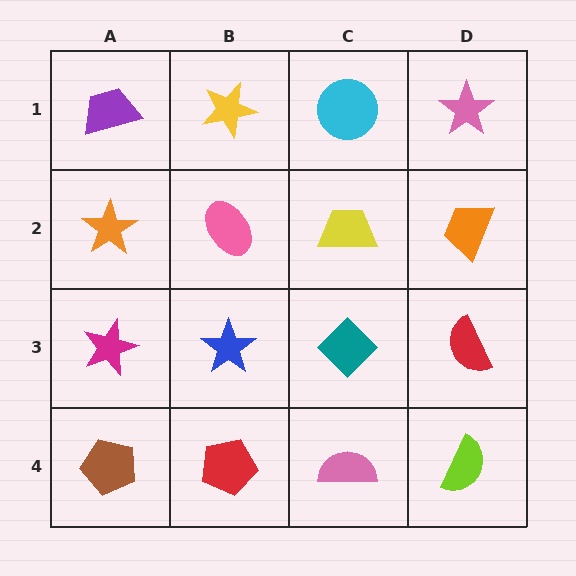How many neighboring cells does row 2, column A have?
3.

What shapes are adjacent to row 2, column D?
A pink star (row 1, column D), a red semicircle (row 3, column D), a yellow trapezoid (row 2, column C).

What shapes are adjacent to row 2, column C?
A cyan circle (row 1, column C), a teal diamond (row 3, column C), a pink ellipse (row 2, column B), an orange trapezoid (row 2, column D).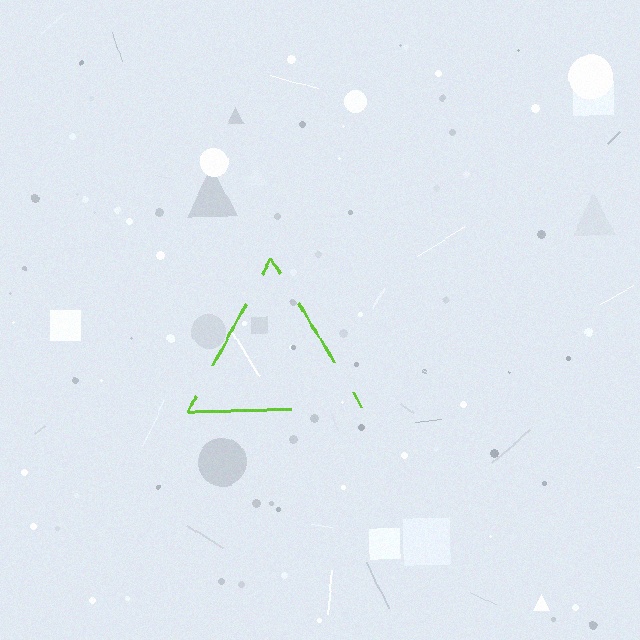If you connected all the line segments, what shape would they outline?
They would outline a triangle.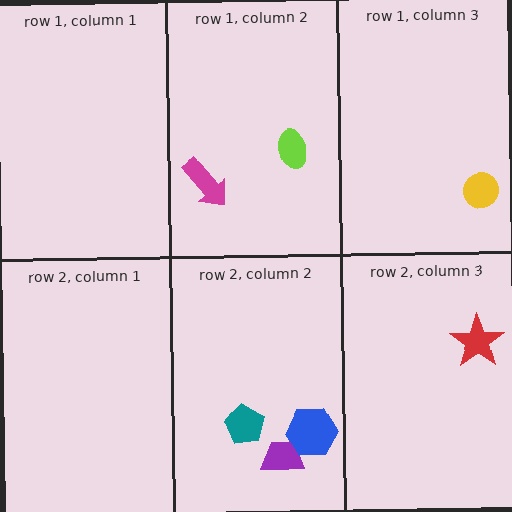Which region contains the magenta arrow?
The row 1, column 2 region.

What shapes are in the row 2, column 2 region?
The purple trapezoid, the blue hexagon, the teal pentagon.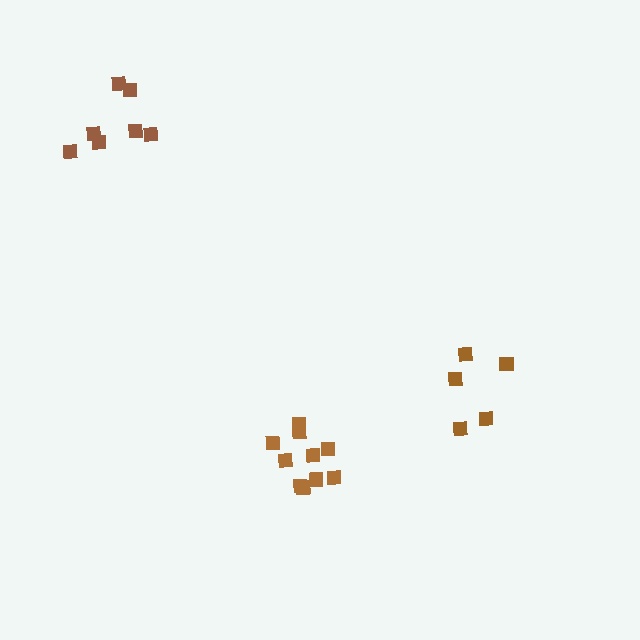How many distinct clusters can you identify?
There are 3 distinct clusters.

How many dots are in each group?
Group 1: 5 dots, Group 2: 10 dots, Group 3: 7 dots (22 total).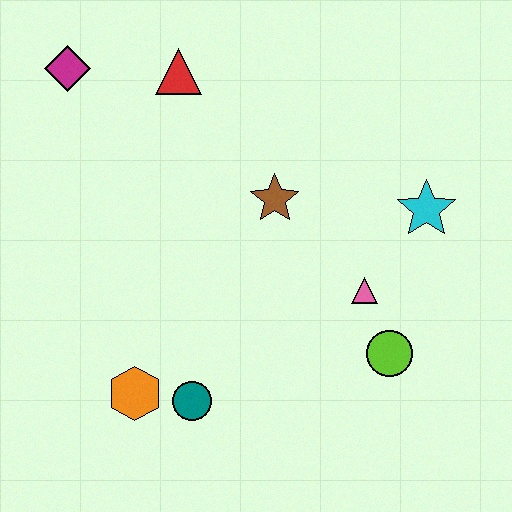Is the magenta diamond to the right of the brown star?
No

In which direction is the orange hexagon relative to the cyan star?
The orange hexagon is to the left of the cyan star.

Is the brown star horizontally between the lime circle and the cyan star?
No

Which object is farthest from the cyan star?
The magenta diamond is farthest from the cyan star.